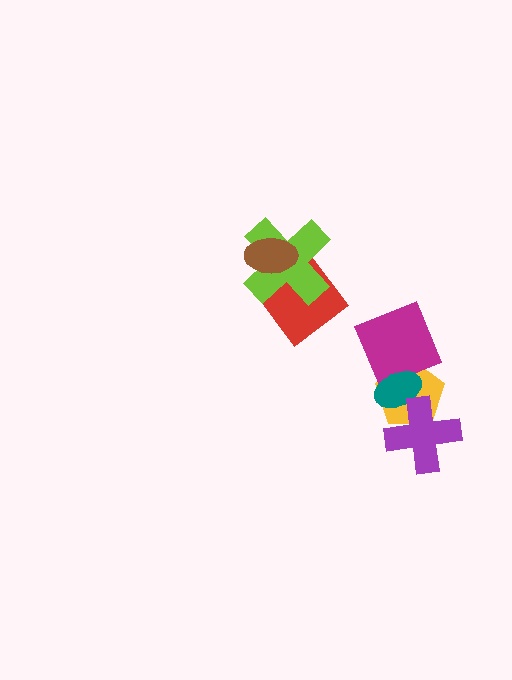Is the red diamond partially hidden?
Yes, it is partially covered by another shape.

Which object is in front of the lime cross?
The brown ellipse is in front of the lime cross.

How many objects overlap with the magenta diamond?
2 objects overlap with the magenta diamond.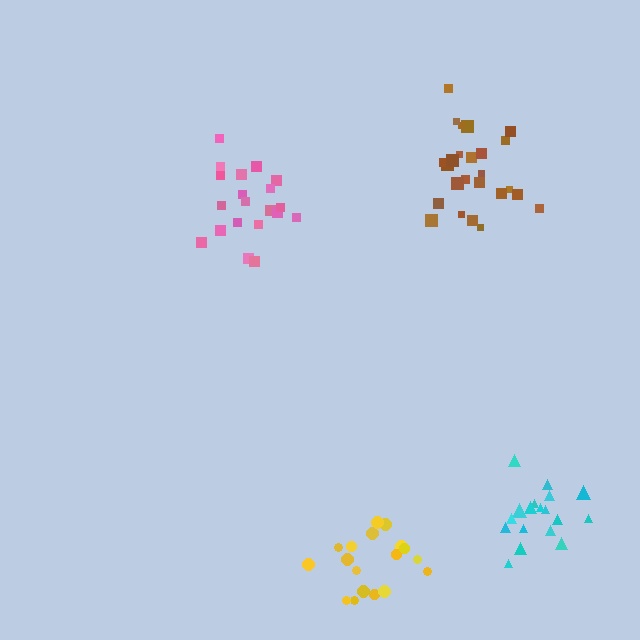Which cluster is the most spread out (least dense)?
Yellow.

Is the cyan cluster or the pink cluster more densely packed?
Cyan.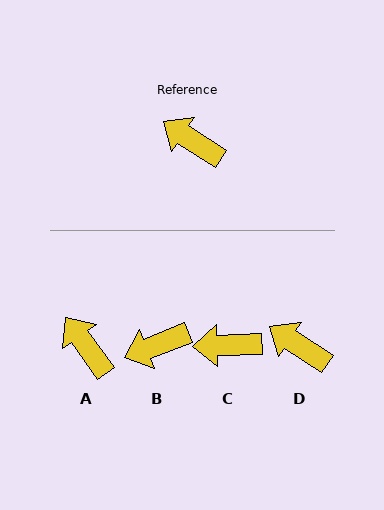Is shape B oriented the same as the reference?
No, it is off by about 55 degrees.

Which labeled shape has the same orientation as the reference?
D.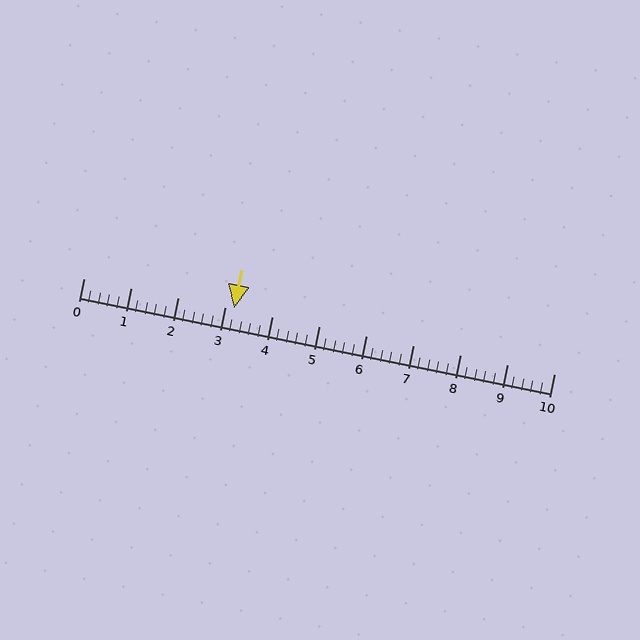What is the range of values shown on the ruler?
The ruler shows values from 0 to 10.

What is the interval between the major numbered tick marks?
The major tick marks are spaced 1 units apart.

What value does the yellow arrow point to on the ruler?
The yellow arrow points to approximately 3.2.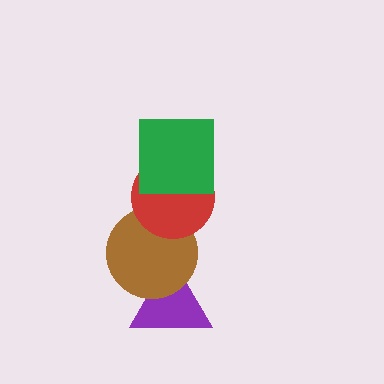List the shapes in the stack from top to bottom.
From top to bottom: the green square, the red circle, the brown circle, the purple triangle.